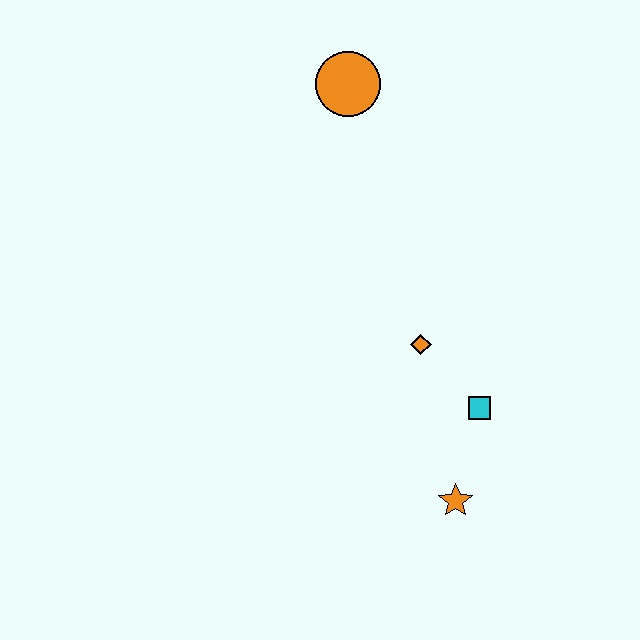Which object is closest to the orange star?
The cyan square is closest to the orange star.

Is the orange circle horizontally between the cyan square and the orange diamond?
No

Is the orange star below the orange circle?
Yes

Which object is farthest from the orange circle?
The orange star is farthest from the orange circle.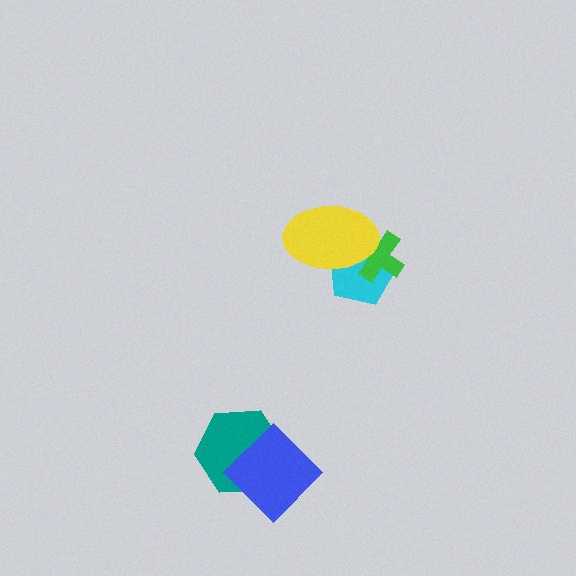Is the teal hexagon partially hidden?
Yes, it is partially covered by another shape.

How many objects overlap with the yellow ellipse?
2 objects overlap with the yellow ellipse.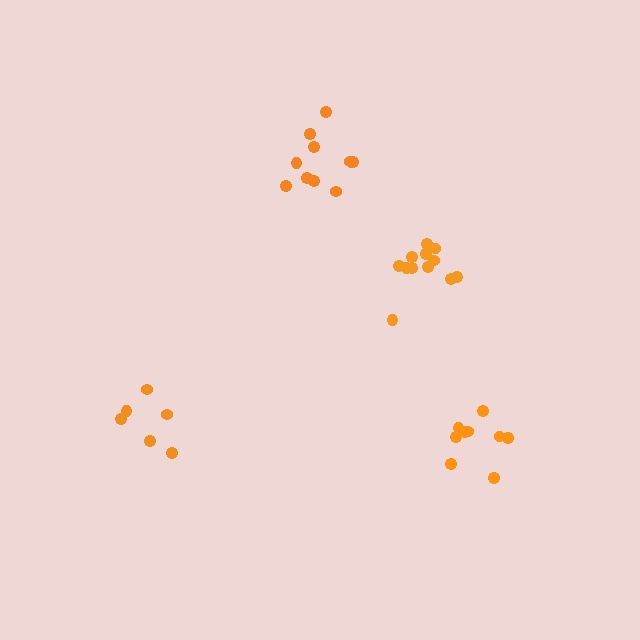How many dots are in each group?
Group 1: 9 dots, Group 2: 12 dots, Group 3: 6 dots, Group 4: 11 dots (38 total).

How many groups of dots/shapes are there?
There are 4 groups.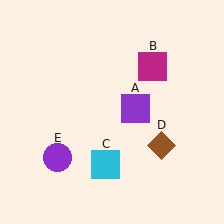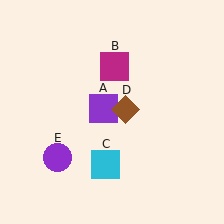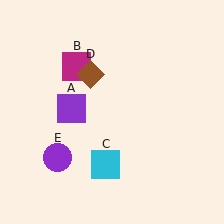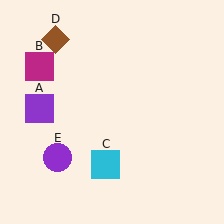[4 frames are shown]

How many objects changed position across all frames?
3 objects changed position: purple square (object A), magenta square (object B), brown diamond (object D).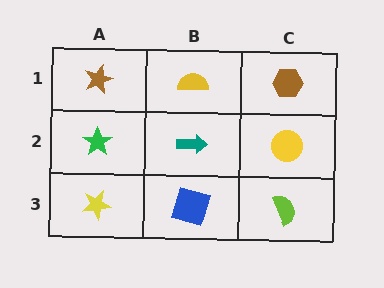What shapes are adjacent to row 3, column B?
A teal arrow (row 2, column B), a yellow star (row 3, column A), a lime semicircle (row 3, column C).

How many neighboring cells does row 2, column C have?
3.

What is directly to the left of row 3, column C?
A blue square.